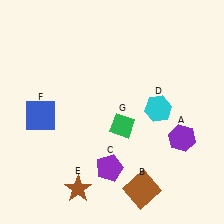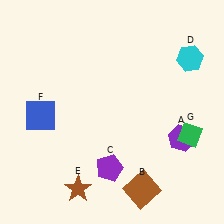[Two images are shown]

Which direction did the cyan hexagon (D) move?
The cyan hexagon (D) moved up.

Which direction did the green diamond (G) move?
The green diamond (G) moved right.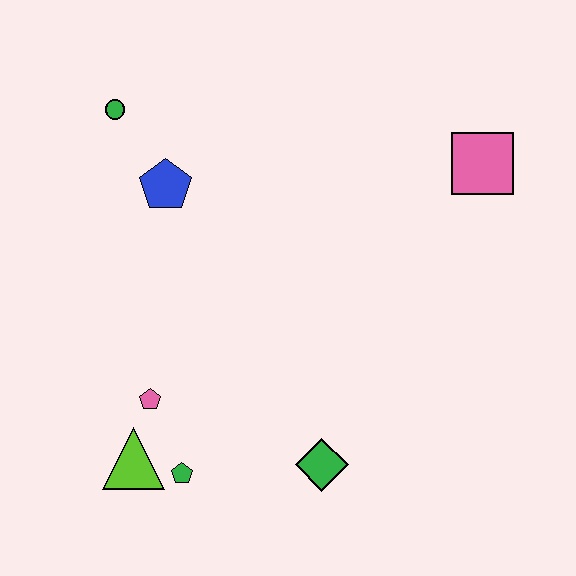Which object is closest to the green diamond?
The green pentagon is closest to the green diamond.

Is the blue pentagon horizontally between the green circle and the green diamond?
Yes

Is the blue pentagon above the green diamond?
Yes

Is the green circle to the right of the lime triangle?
No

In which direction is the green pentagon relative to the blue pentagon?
The green pentagon is below the blue pentagon.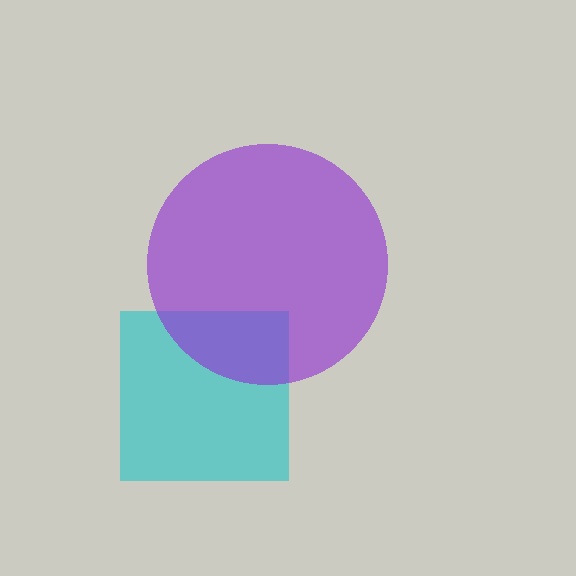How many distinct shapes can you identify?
There are 2 distinct shapes: a cyan square, a purple circle.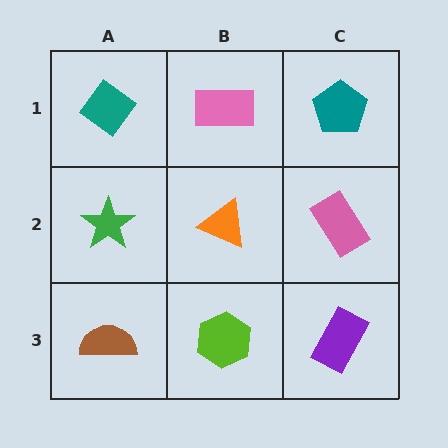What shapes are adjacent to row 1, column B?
An orange triangle (row 2, column B), a teal diamond (row 1, column A), a teal pentagon (row 1, column C).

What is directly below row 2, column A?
A brown semicircle.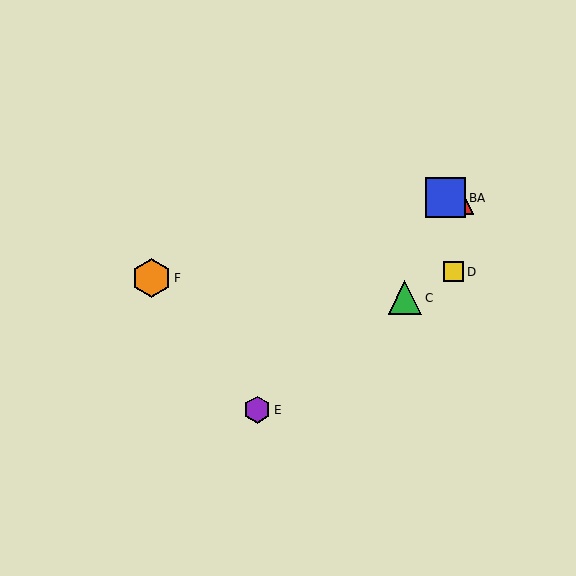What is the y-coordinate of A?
Object A is at y≈198.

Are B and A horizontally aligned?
Yes, both are at y≈198.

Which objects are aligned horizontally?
Objects A, B are aligned horizontally.